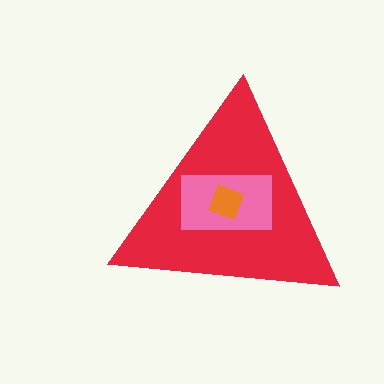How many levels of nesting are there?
3.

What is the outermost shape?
The red triangle.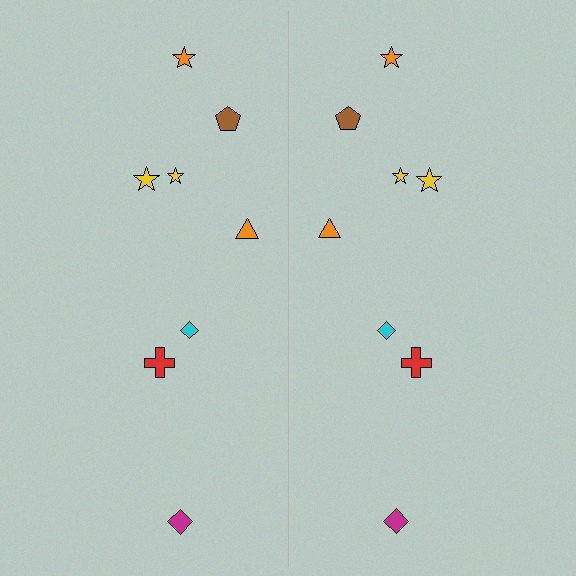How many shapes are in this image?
There are 16 shapes in this image.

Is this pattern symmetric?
Yes, this pattern has bilateral (reflection) symmetry.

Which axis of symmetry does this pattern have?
The pattern has a vertical axis of symmetry running through the center of the image.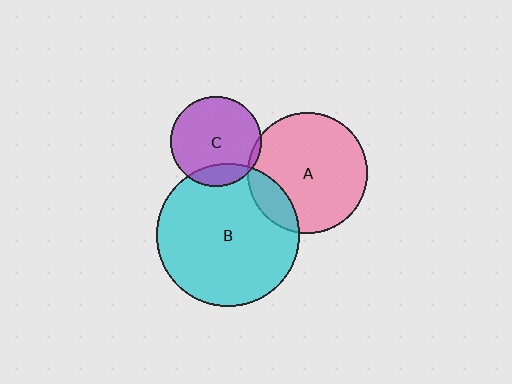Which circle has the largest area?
Circle B (cyan).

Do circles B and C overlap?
Yes.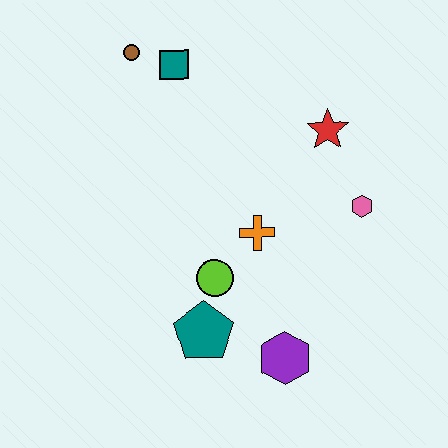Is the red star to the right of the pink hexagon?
No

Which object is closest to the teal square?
The brown circle is closest to the teal square.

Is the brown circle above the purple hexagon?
Yes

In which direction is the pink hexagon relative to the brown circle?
The pink hexagon is to the right of the brown circle.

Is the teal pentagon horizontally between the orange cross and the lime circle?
No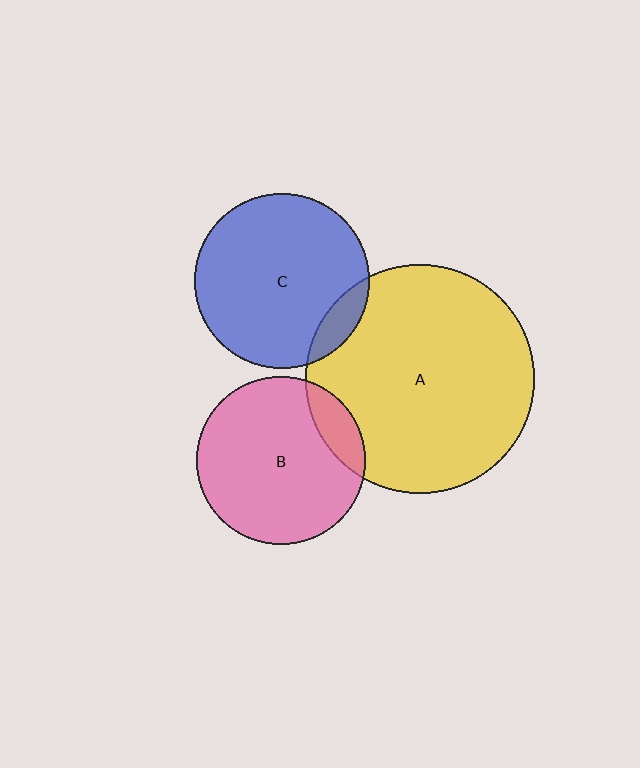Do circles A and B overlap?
Yes.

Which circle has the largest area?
Circle A (yellow).